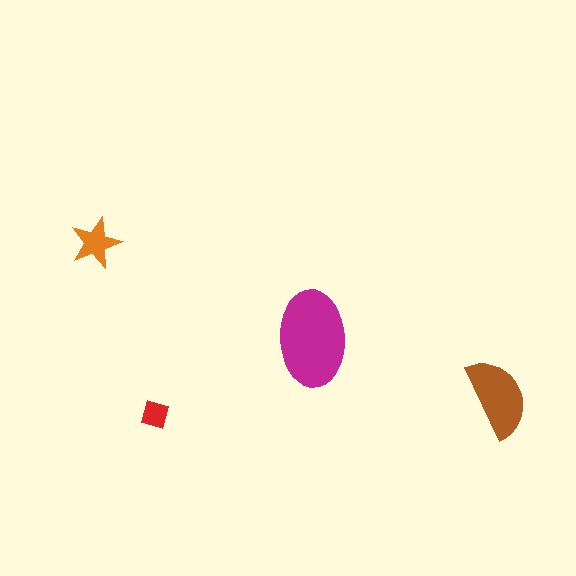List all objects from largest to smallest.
The magenta ellipse, the brown semicircle, the orange star, the red diamond.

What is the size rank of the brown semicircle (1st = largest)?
2nd.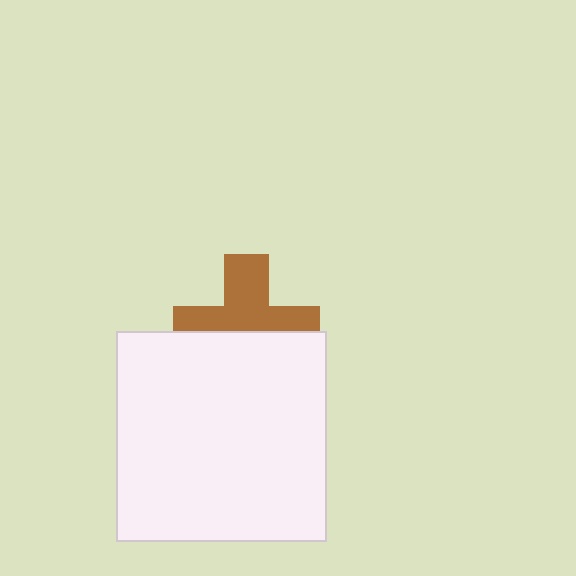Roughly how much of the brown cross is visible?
About half of it is visible (roughly 54%).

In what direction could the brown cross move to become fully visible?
The brown cross could move up. That would shift it out from behind the white square entirely.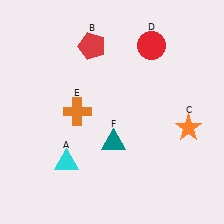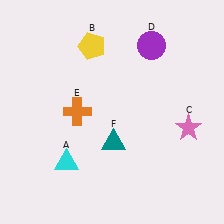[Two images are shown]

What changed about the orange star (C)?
In Image 1, C is orange. In Image 2, it changed to pink.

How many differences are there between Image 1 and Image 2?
There are 3 differences between the two images.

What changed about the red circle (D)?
In Image 1, D is red. In Image 2, it changed to purple.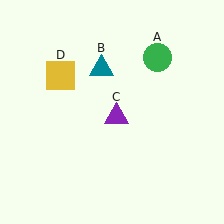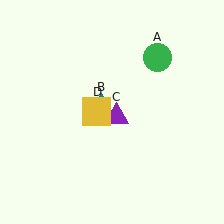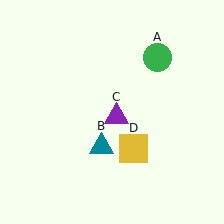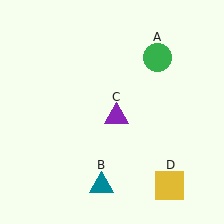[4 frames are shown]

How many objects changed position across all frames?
2 objects changed position: teal triangle (object B), yellow square (object D).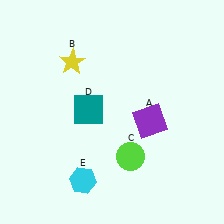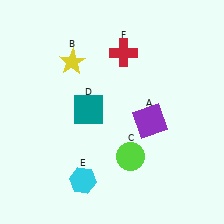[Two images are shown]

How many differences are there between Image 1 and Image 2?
There is 1 difference between the two images.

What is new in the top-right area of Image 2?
A red cross (F) was added in the top-right area of Image 2.